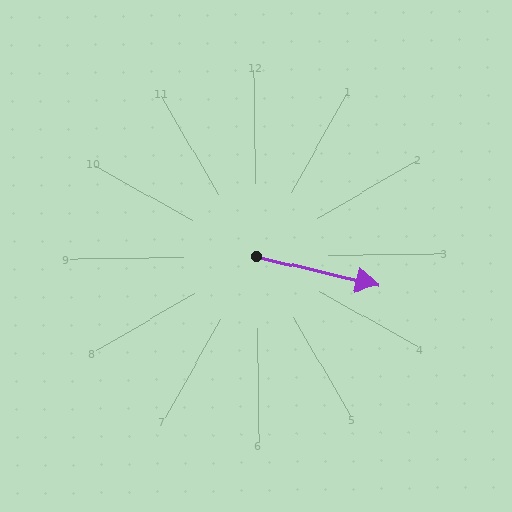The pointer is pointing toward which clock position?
Roughly 3 o'clock.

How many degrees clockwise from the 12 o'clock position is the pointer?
Approximately 104 degrees.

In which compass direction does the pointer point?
East.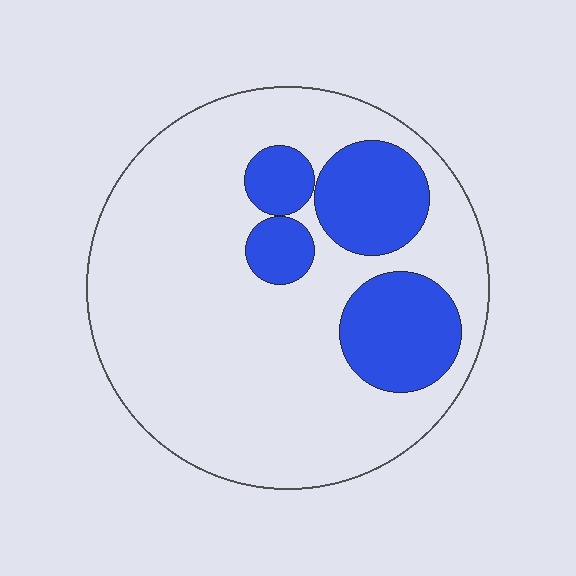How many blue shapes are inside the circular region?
4.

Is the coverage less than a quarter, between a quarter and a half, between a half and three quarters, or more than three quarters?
Less than a quarter.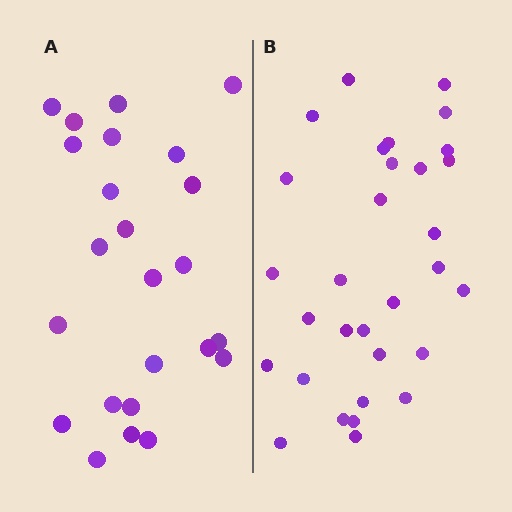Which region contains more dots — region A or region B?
Region B (the right region) has more dots.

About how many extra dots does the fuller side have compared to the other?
Region B has roughly 8 or so more dots than region A.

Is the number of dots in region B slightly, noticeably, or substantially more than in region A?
Region B has noticeably more, but not dramatically so. The ratio is roughly 1.3 to 1.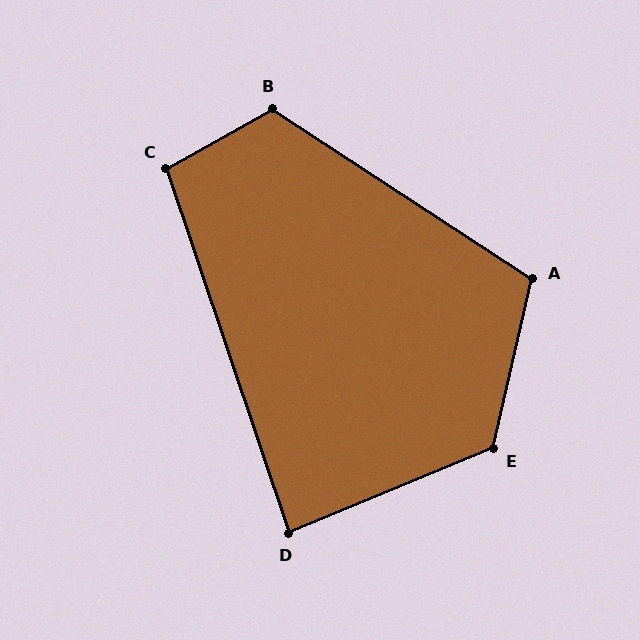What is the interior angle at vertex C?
Approximately 100 degrees (obtuse).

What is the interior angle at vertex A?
Approximately 110 degrees (obtuse).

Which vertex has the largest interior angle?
E, at approximately 125 degrees.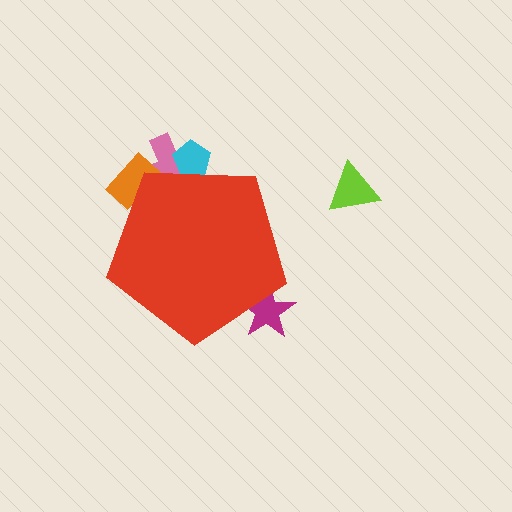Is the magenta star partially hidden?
Yes, the magenta star is partially hidden behind the red pentagon.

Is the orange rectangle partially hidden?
Yes, the orange rectangle is partially hidden behind the red pentagon.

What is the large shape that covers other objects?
A red pentagon.